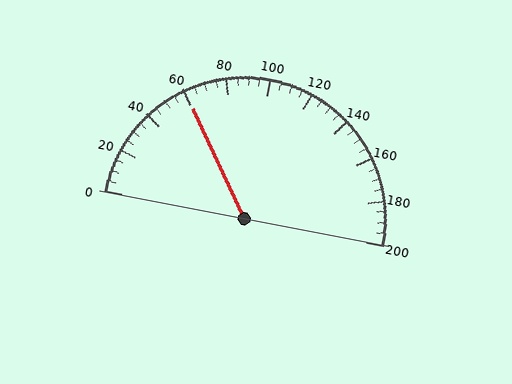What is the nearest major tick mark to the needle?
The nearest major tick mark is 60.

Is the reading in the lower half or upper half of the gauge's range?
The reading is in the lower half of the range (0 to 200).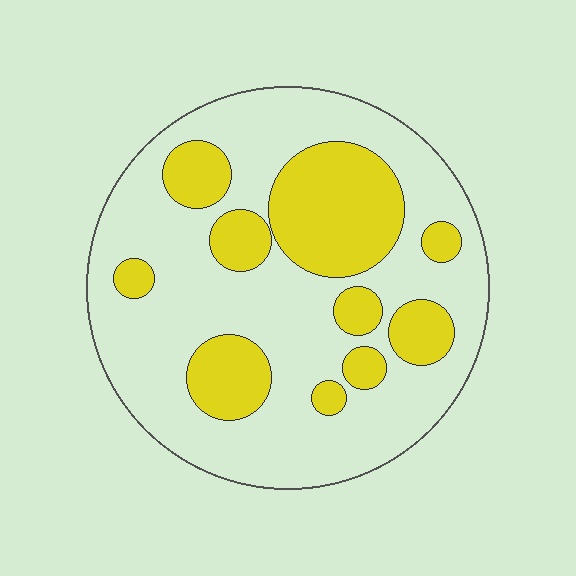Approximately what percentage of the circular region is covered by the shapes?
Approximately 30%.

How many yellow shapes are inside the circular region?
10.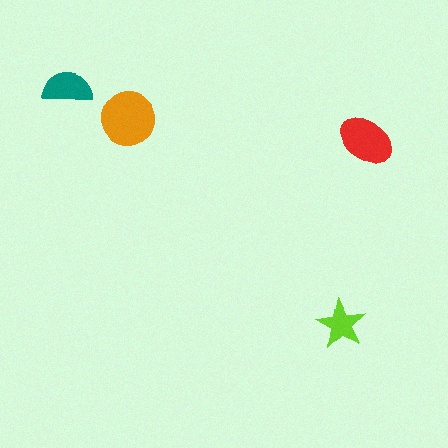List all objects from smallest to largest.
The lime star, the teal semicircle, the red ellipse, the orange circle.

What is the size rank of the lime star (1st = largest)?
4th.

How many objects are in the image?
There are 4 objects in the image.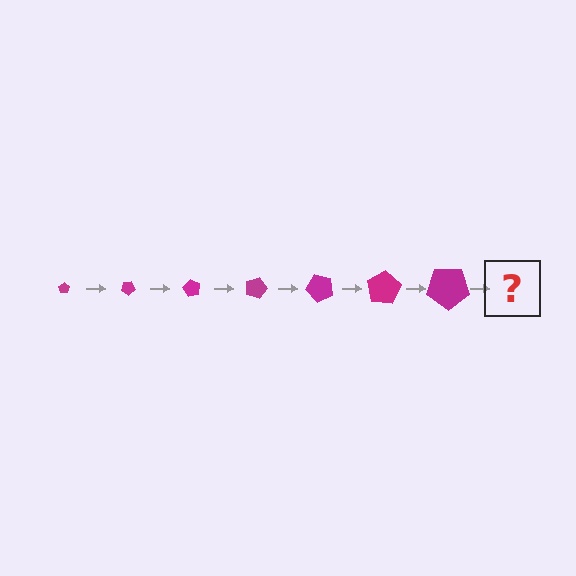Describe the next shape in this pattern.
It should be a pentagon, larger than the previous one and rotated 210 degrees from the start.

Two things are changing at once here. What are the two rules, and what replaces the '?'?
The two rules are that the pentagon grows larger each step and it rotates 30 degrees each step. The '?' should be a pentagon, larger than the previous one and rotated 210 degrees from the start.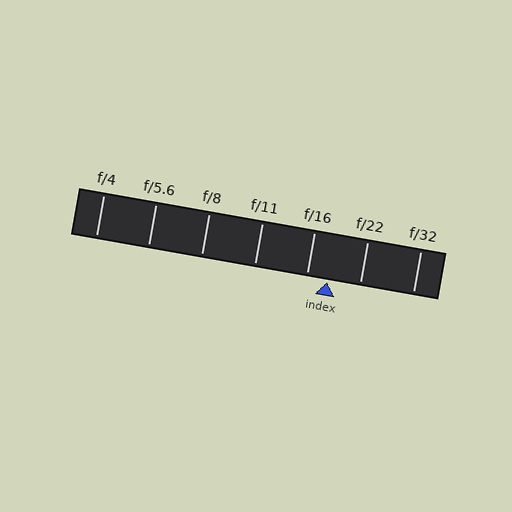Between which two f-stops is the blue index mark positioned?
The index mark is between f/16 and f/22.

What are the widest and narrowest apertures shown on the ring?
The widest aperture shown is f/4 and the narrowest is f/32.